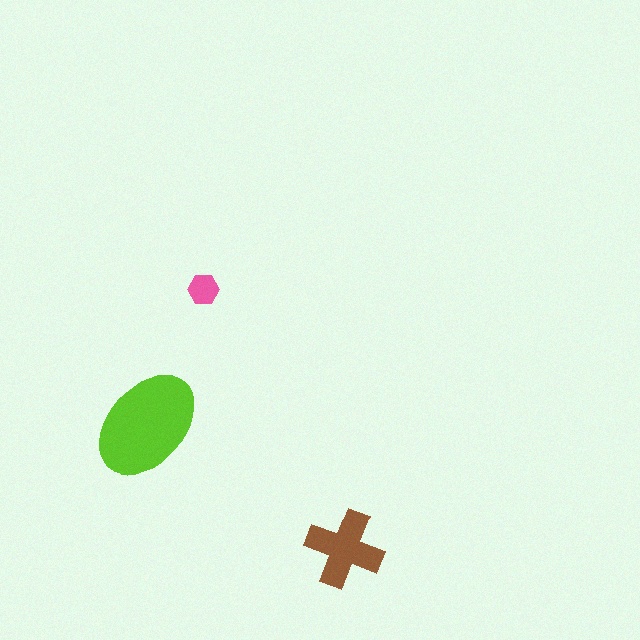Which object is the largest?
The lime ellipse.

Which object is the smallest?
The pink hexagon.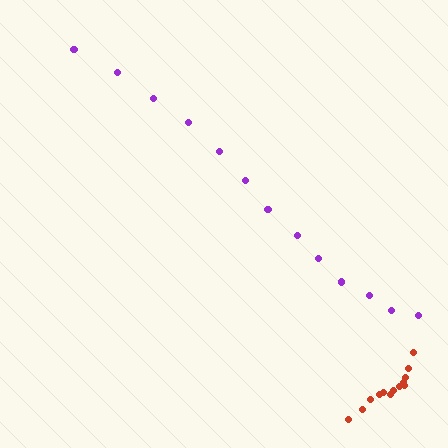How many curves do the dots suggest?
There are 2 distinct paths.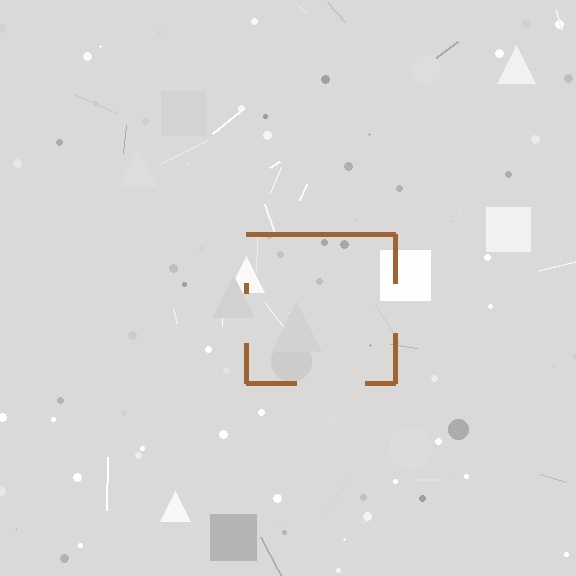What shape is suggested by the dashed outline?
The dashed outline suggests a square.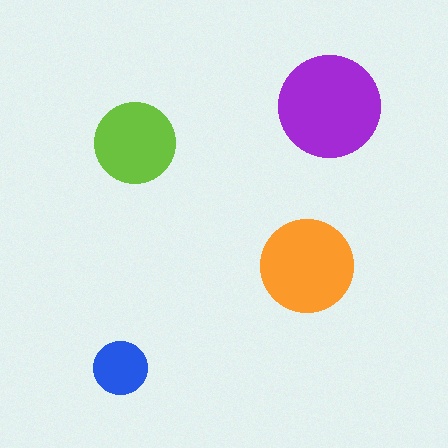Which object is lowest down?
The blue circle is bottommost.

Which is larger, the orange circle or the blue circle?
The orange one.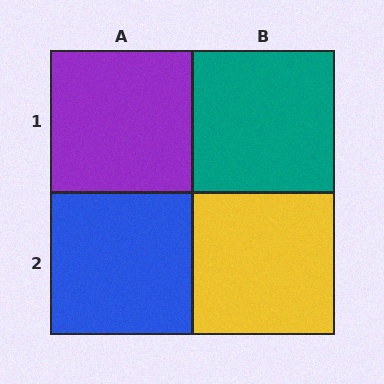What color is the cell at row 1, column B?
Teal.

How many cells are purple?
1 cell is purple.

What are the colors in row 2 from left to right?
Blue, yellow.